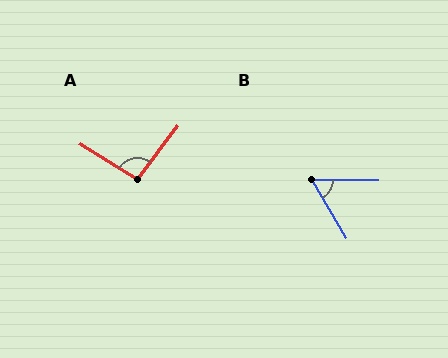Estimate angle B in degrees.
Approximately 59 degrees.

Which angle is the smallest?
B, at approximately 59 degrees.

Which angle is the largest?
A, at approximately 95 degrees.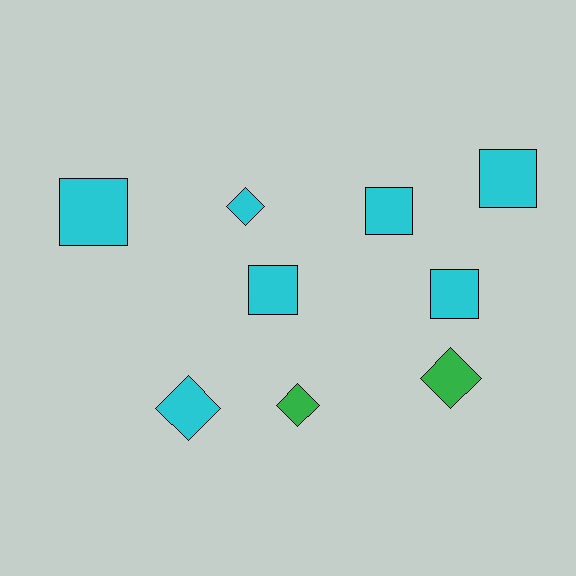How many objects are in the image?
There are 9 objects.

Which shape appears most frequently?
Square, with 5 objects.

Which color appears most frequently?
Cyan, with 7 objects.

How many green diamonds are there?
There are 2 green diamonds.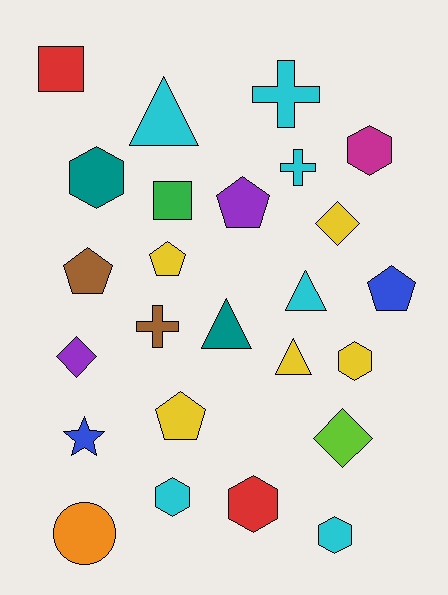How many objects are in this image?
There are 25 objects.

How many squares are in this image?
There are 2 squares.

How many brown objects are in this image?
There are 2 brown objects.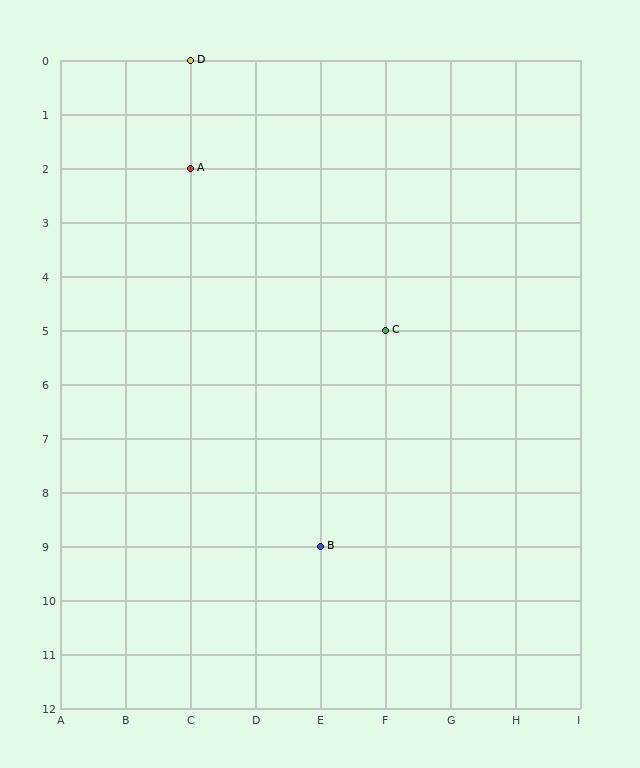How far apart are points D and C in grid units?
Points D and C are 3 columns and 5 rows apart (about 5.8 grid units diagonally).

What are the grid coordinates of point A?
Point A is at grid coordinates (C, 2).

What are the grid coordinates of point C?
Point C is at grid coordinates (F, 5).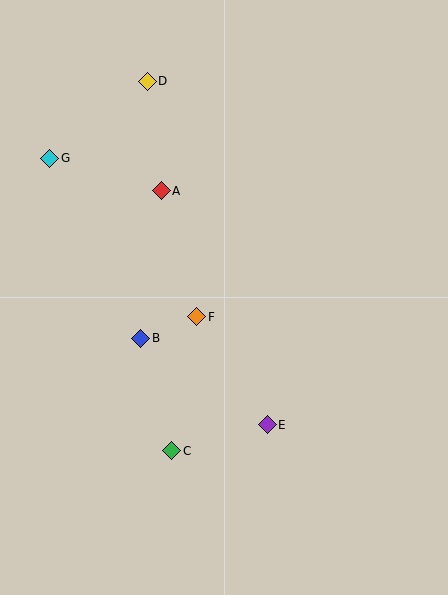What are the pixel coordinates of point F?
Point F is at (197, 317).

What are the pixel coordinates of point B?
Point B is at (141, 338).